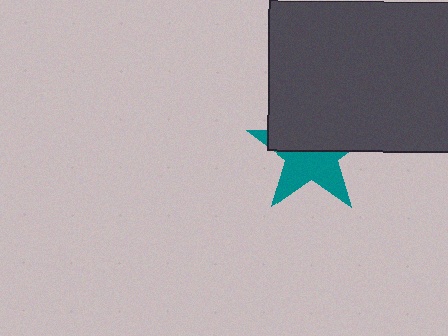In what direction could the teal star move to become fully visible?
The teal star could move down. That would shift it out from behind the dark gray rectangle entirely.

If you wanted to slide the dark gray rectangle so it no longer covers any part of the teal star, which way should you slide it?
Slide it up — that is the most direct way to separate the two shapes.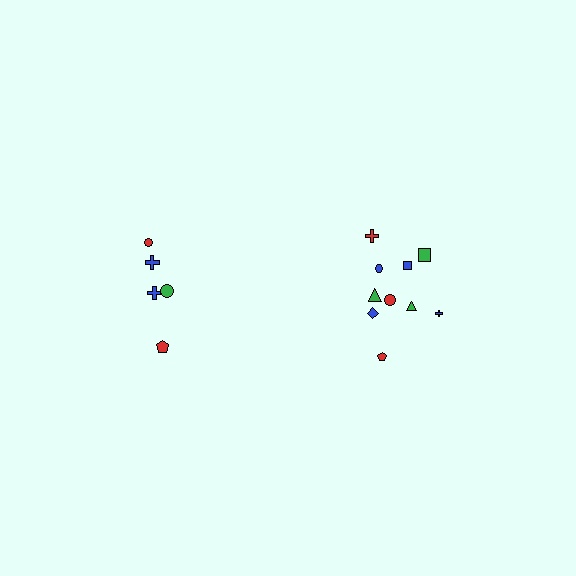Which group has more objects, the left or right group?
The right group.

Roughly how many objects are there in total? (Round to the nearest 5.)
Roughly 15 objects in total.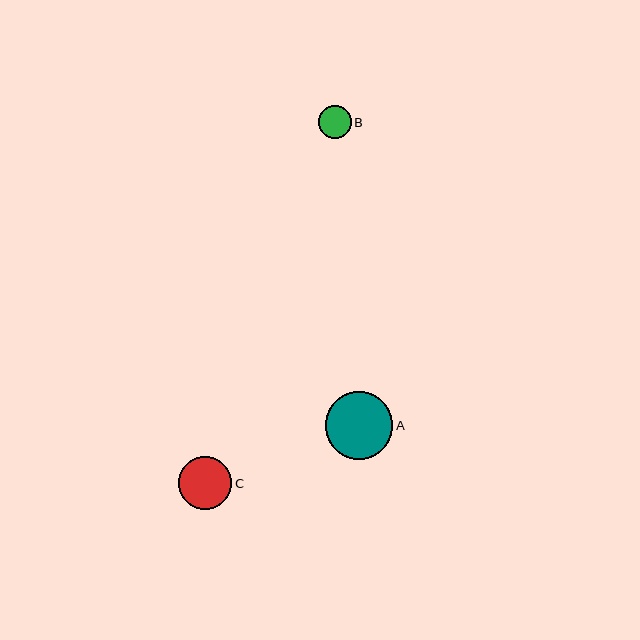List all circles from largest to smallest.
From largest to smallest: A, C, B.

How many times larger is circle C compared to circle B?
Circle C is approximately 1.6 times the size of circle B.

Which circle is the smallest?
Circle B is the smallest with a size of approximately 33 pixels.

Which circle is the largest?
Circle A is the largest with a size of approximately 68 pixels.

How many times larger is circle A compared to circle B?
Circle A is approximately 2.1 times the size of circle B.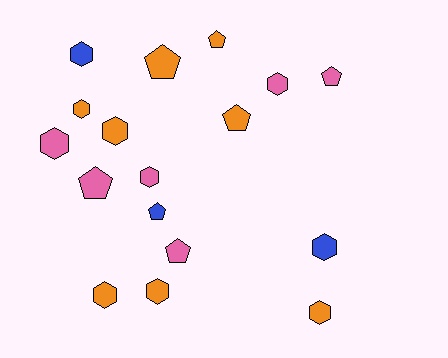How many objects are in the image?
There are 17 objects.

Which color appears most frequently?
Orange, with 8 objects.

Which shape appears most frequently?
Hexagon, with 10 objects.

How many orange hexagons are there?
There are 5 orange hexagons.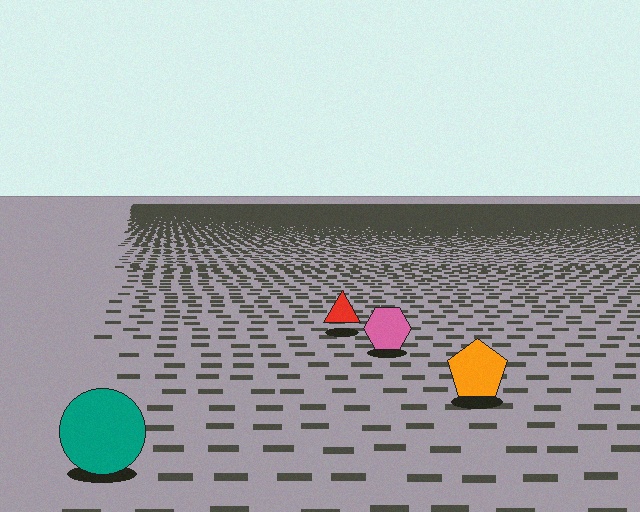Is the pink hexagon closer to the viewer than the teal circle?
No. The teal circle is closer — you can tell from the texture gradient: the ground texture is coarser near it.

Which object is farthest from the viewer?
The red triangle is farthest from the viewer. It appears smaller and the ground texture around it is denser.